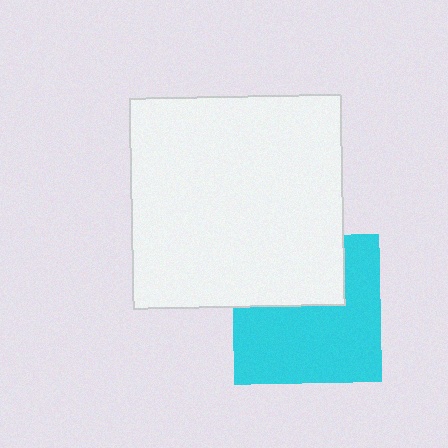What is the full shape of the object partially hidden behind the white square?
The partially hidden object is a cyan square.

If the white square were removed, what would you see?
You would see the complete cyan square.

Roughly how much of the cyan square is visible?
About half of it is visible (roughly 64%).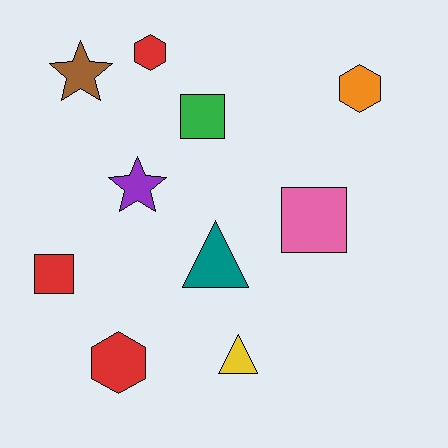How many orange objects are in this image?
There is 1 orange object.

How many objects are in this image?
There are 10 objects.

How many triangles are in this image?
There are 2 triangles.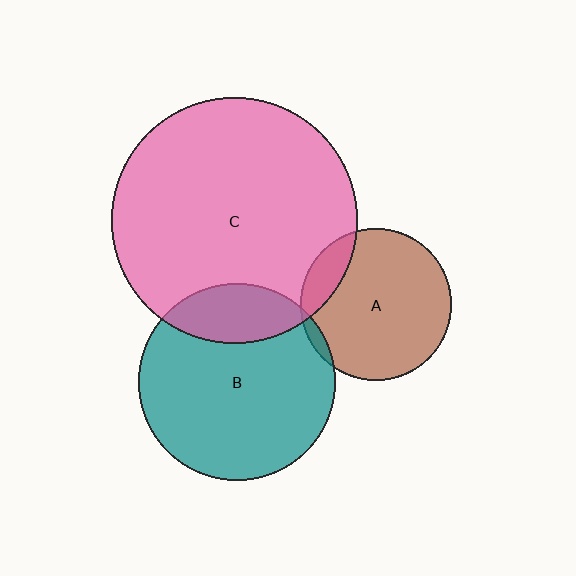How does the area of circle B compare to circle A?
Approximately 1.7 times.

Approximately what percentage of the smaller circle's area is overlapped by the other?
Approximately 5%.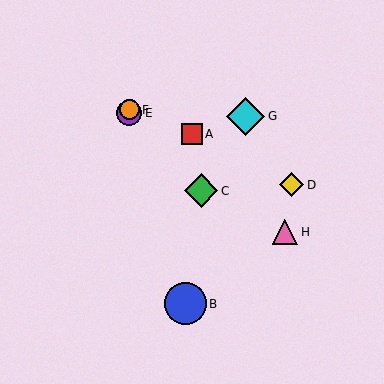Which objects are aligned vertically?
Objects E, F are aligned vertically.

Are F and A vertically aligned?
No, F is at x≈129 and A is at x≈192.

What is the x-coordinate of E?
Object E is at x≈129.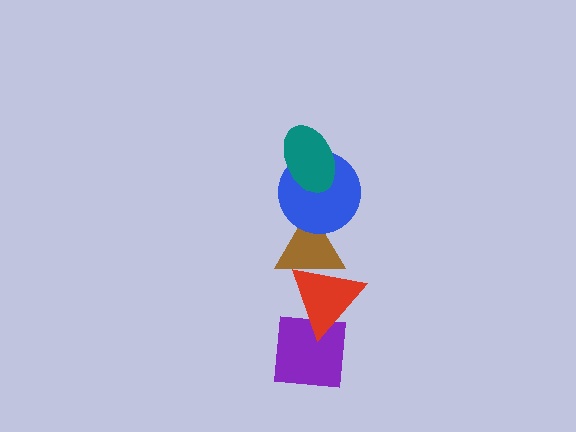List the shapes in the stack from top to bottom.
From top to bottom: the teal ellipse, the blue circle, the brown triangle, the red triangle, the purple square.